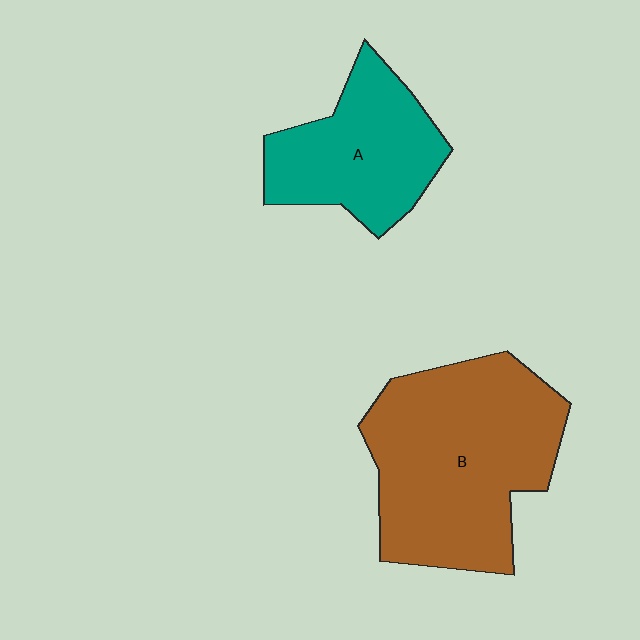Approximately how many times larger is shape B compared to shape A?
Approximately 1.7 times.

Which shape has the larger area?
Shape B (brown).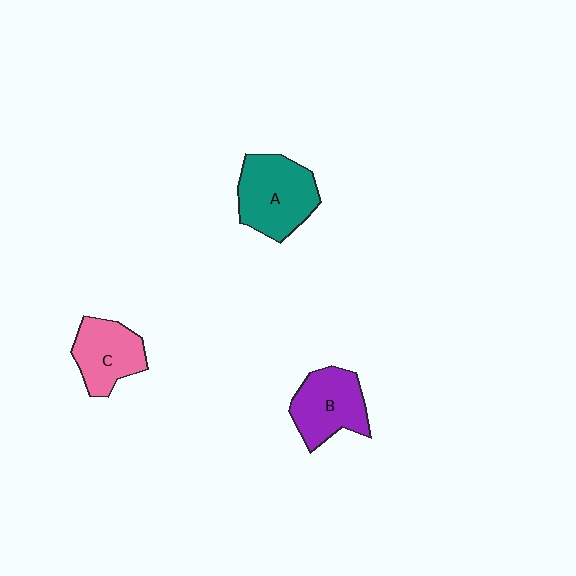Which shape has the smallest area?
Shape C (pink).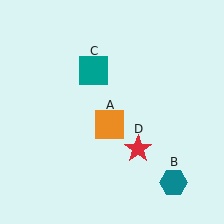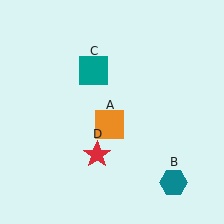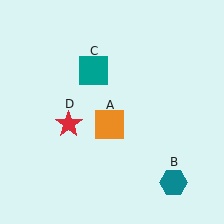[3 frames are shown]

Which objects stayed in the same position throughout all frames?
Orange square (object A) and teal hexagon (object B) and teal square (object C) remained stationary.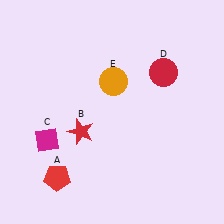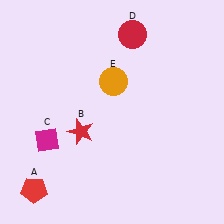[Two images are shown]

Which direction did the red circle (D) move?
The red circle (D) moved up.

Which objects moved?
The objects that moved are: the red pentagon (A), the red circle (D).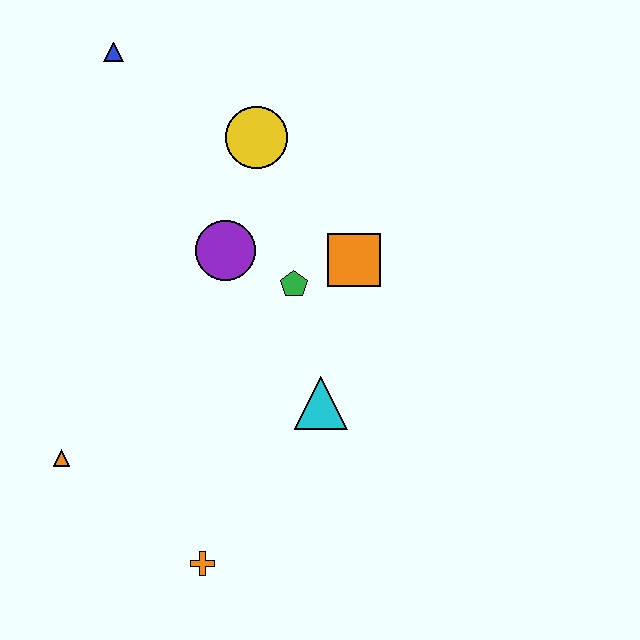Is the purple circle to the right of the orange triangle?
Yes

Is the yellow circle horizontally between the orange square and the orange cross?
Yes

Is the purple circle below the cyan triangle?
No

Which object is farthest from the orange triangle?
The blue triangle is farthest from the orange triangle.